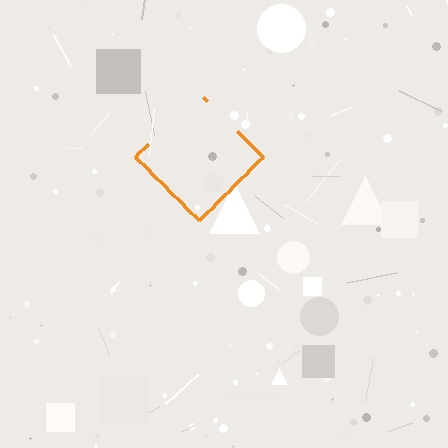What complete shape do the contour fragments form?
The contour fragments form a diamond.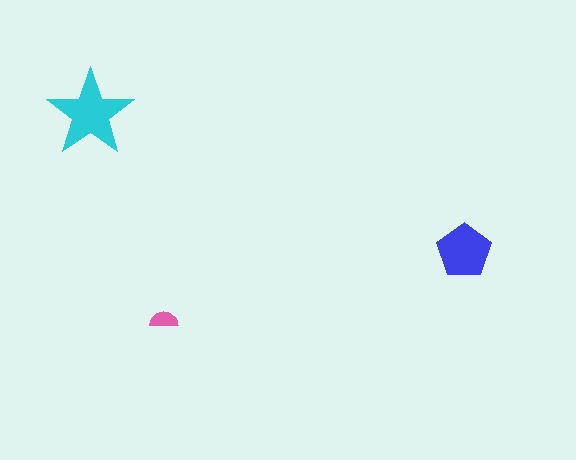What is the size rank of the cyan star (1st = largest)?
1st.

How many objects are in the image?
There are 3 objects in the image.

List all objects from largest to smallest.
The cyan star, the blue pentagon, the pink semicircle.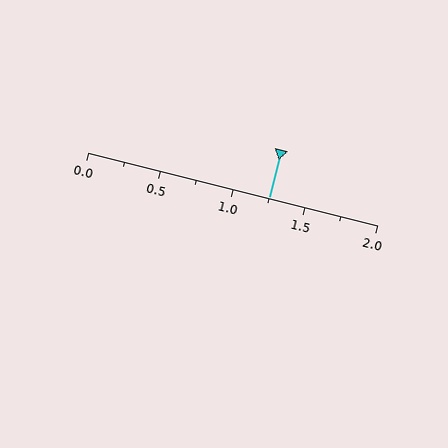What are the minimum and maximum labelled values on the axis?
The axis runs from 0.0 to 2.0.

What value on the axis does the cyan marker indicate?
The marker indicates approximately 1.25.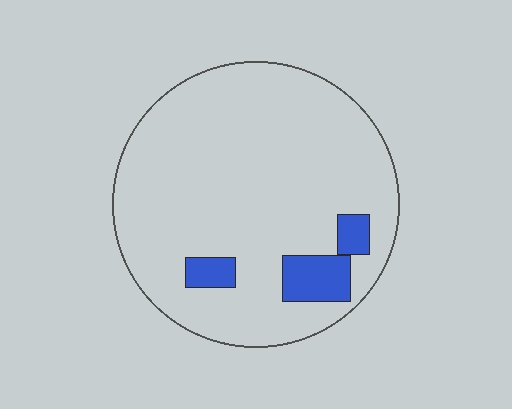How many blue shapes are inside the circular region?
3.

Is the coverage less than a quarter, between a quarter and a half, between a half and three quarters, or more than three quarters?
Less than a quarter.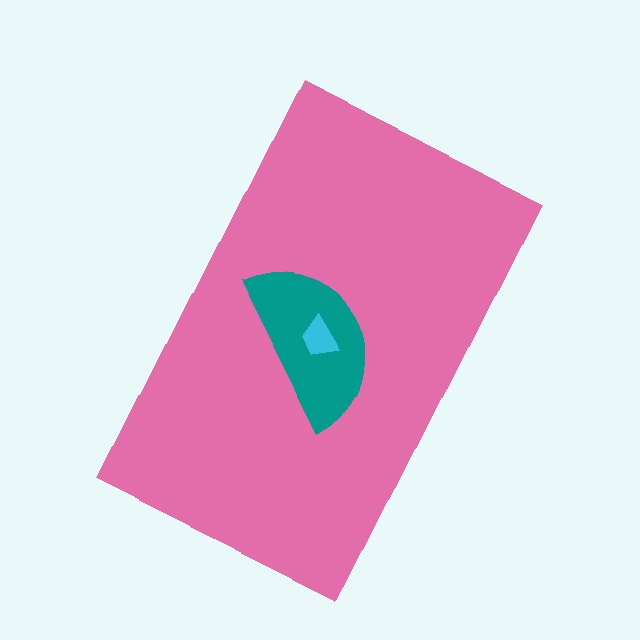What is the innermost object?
The cyan trapezoid.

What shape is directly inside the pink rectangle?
The teal semicircle.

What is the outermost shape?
The pink rectangle.